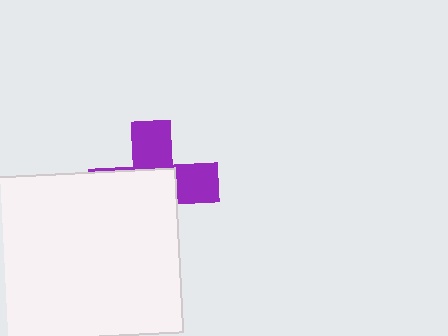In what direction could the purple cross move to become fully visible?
The purple cross could move toward the upper-right. That would shift it out from behind the white rectangle entirely.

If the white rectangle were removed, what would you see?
You would see the complete purple cross.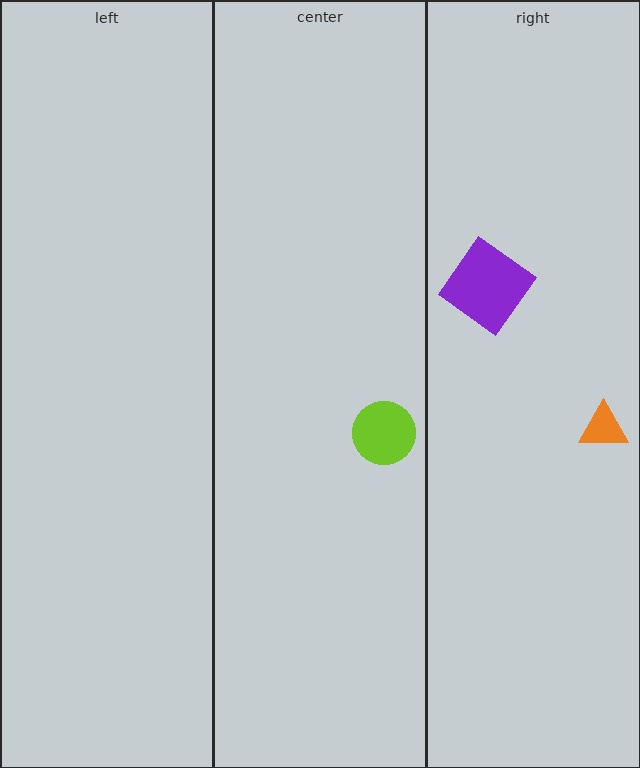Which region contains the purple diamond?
The right region.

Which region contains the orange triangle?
The right region.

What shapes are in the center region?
The lime circle.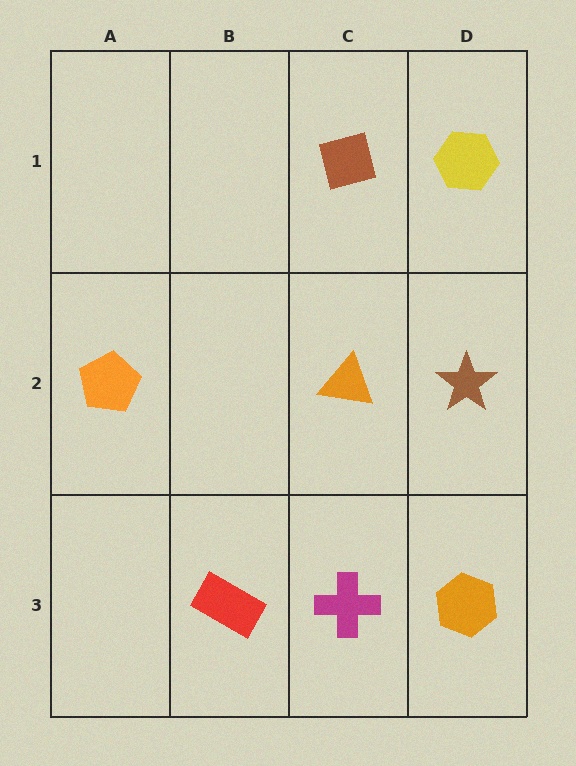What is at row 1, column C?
A brown square.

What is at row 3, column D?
An orange hexagon.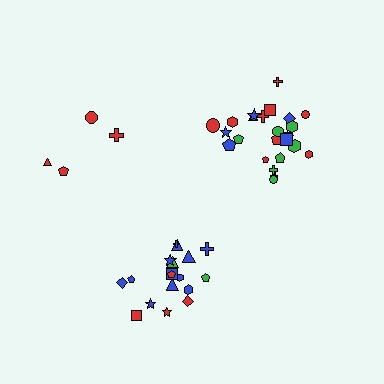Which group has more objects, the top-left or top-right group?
The top-right group.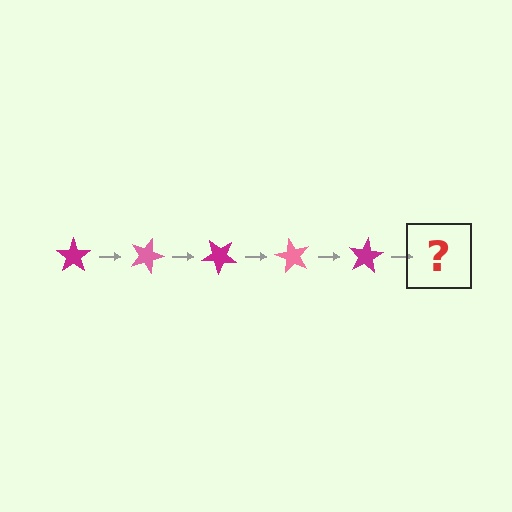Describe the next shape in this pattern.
It should be a pink star, rotated 100 degrees from the start.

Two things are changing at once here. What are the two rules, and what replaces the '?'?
The two rules are that it rotates 20 degrees each step and the color cycles through magenta and pink. The '?' should be a pink star, rotated 100 degrees from the start.